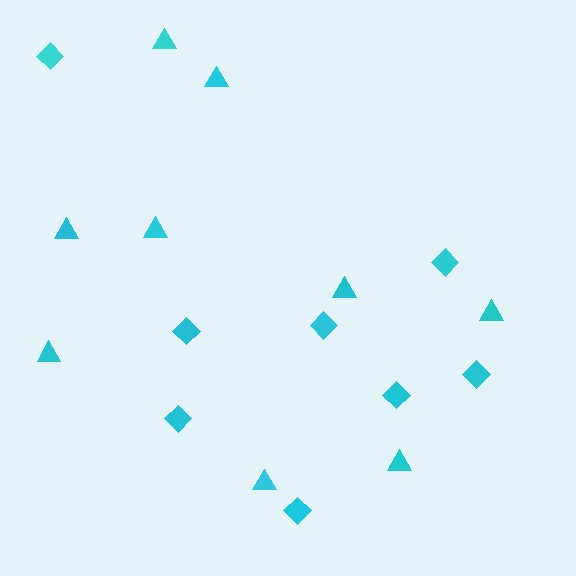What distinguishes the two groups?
There are 2 groups: one group of diamonds (8) and one group of triangles (9).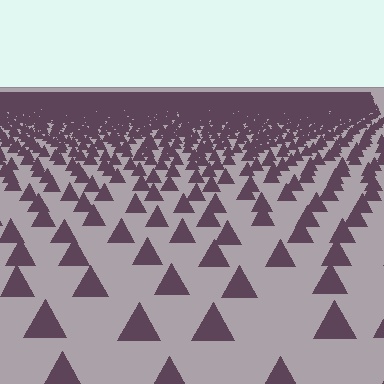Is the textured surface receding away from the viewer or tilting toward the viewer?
The surface is receding away from the viewer. Texture elements get smaller and denser toward the top.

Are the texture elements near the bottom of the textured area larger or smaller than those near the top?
Larger. Near the bottom, elements are closer to the viewer and appear at a bigger on-screen size.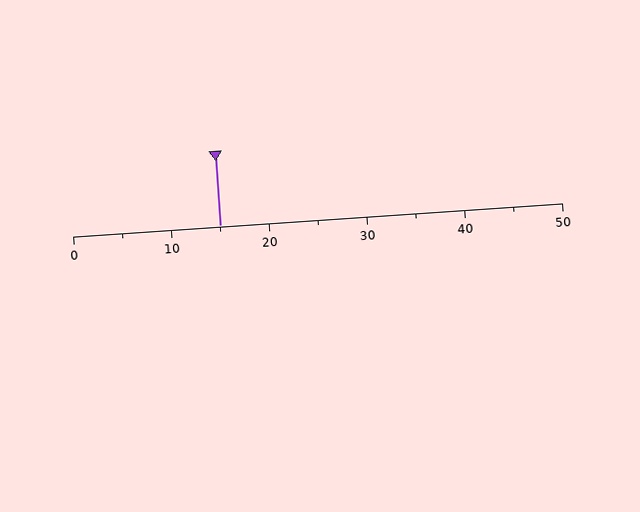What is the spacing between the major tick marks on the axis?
The major ticks are spaced 10 apart.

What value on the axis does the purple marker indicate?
The marker indicates approximately 15.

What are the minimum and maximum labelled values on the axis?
The axis runs from 0 to 50.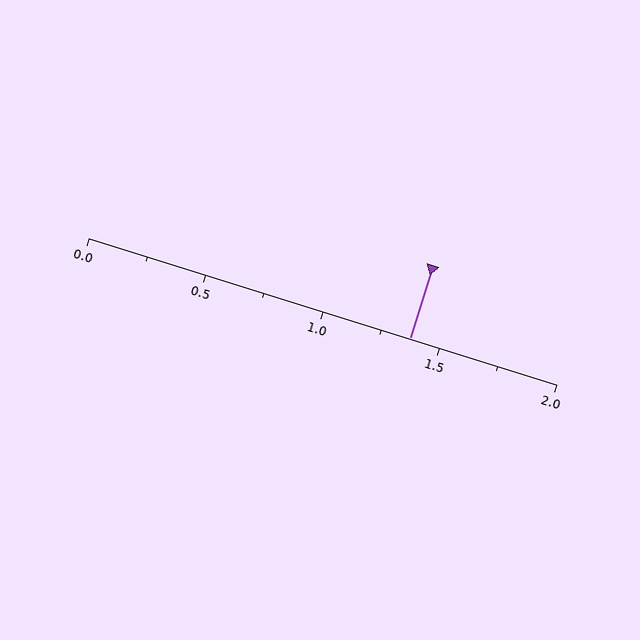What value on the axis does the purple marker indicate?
The marker indicates approximately 1.38.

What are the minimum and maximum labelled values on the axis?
The axis runs from 0.0 to 2.0.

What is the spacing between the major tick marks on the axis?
The major ticks are spaced 0.5 apart.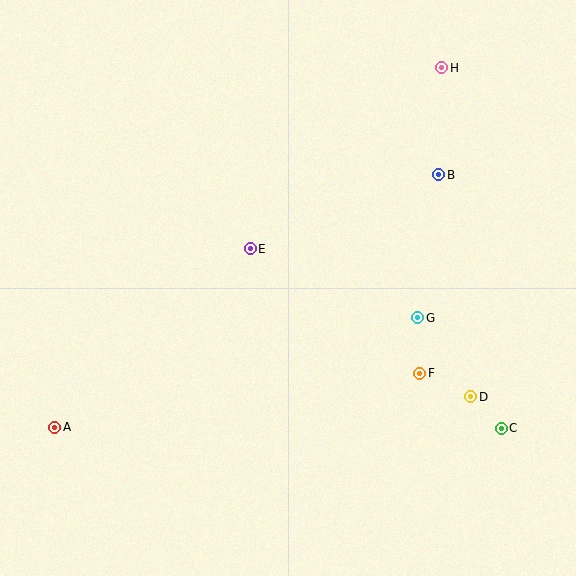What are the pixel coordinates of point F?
Point F is at (420, 373).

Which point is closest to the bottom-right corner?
Point C is closest to the bottom-right corner.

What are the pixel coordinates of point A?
Point A is at (55, 427).